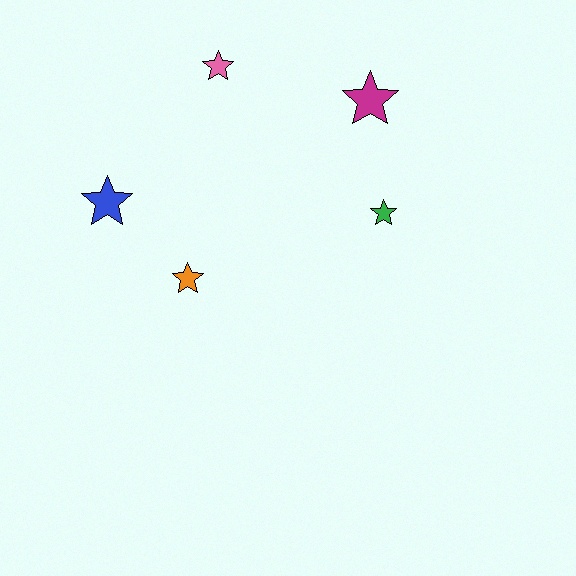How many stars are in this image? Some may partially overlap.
There are 5 stars.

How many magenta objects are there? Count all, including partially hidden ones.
There is 1 magenta object.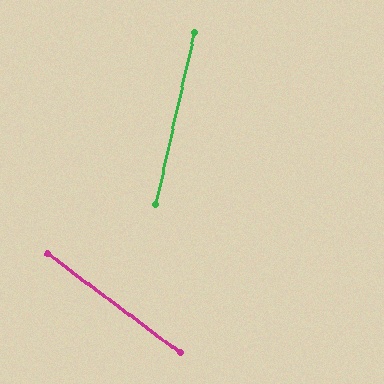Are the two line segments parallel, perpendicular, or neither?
Neither parallel nor perpendicular — they differ by about 66°.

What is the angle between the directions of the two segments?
Approximately 66 degrees.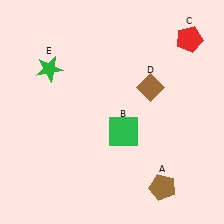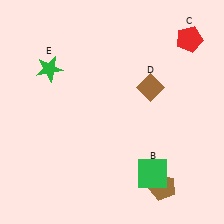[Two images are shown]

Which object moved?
The green square (B) moved down.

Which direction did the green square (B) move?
The green square (B) moved down.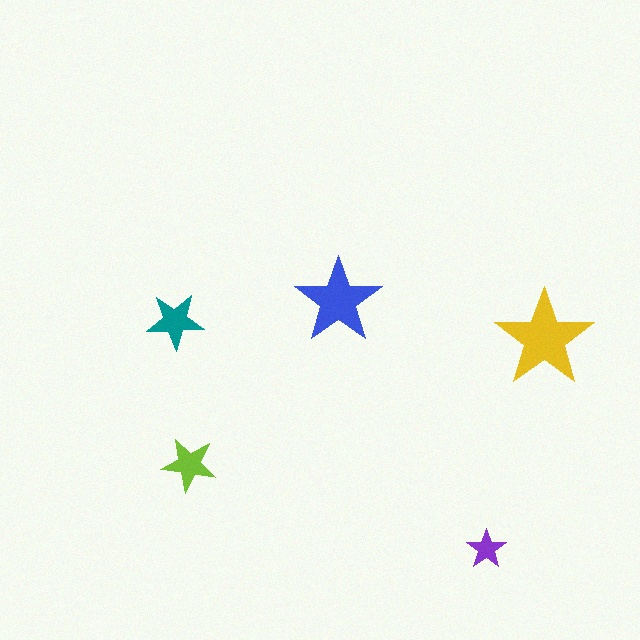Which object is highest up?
The blue star is topmost.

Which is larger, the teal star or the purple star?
The teal one.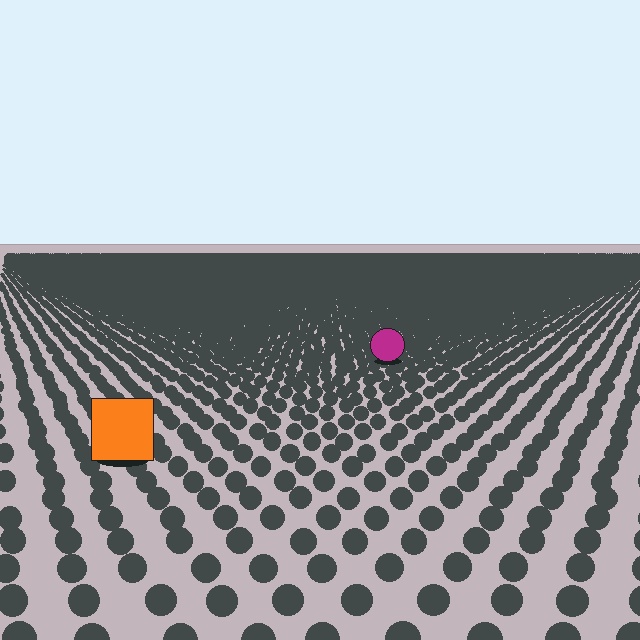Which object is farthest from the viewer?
The magenta circle is farthest from the viewer. It appears smaller and the ground texture around it is denser.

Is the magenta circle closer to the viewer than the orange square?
No. The orange square is closer — you can tell from the texture gradient: the ground texture is coarser near it.